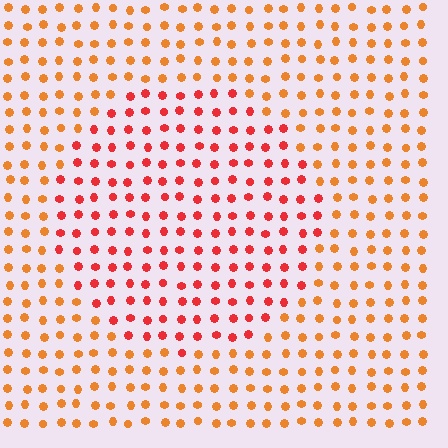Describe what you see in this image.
The image is filled with small orange elements in a uniform arrangement. A circle-shaped region is visible where the elements are tinted to a slightly different hue, forming a subtle color boundary.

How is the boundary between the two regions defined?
The boundary is defined purely by a slight shift in hue (about 31 degrees). Spacing, size, and orientation are identical on both sides.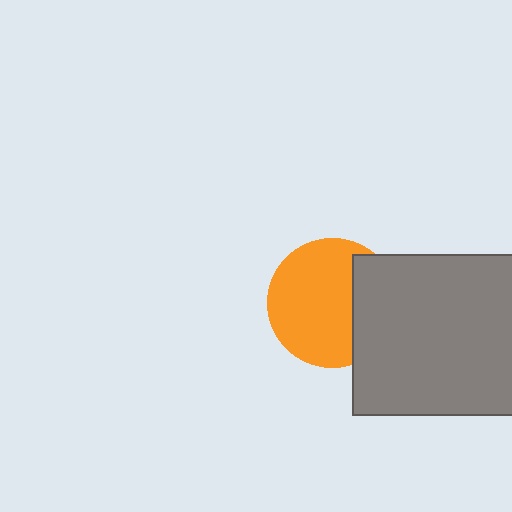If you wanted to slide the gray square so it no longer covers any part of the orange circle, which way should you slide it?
Slide it right — that is the most direct way to separate the two shapes.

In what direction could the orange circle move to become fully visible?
The orange circle could move left. That would shift it out from behind the gray square entirely.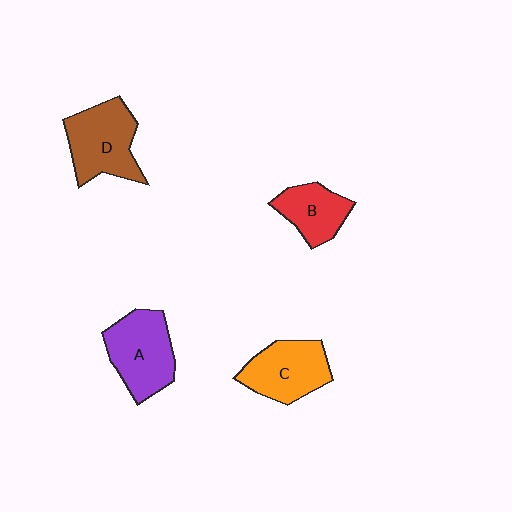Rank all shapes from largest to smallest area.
From largest to smallest: D (brown), A (purple), C (orange), B (red).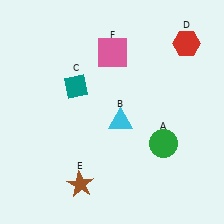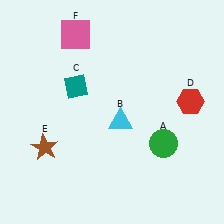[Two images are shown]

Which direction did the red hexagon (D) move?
The red hexagon (D) moved down.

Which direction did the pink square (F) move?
The pink square (F) moved left.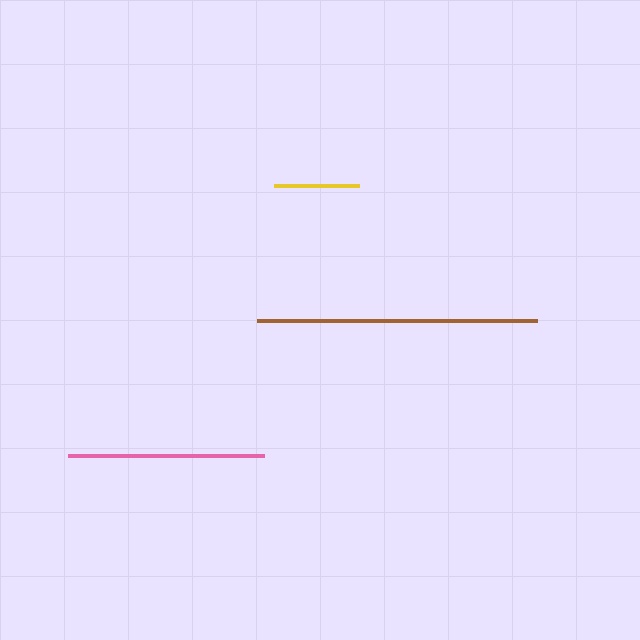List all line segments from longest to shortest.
From longest to shortest: brown, pink, yellow.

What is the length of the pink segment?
The pink segment is approximately 196 pixels long.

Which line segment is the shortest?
The yellow line is the shortest at approximately 85 pixels.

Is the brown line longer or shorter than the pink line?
The brown line is longer than the pink line.